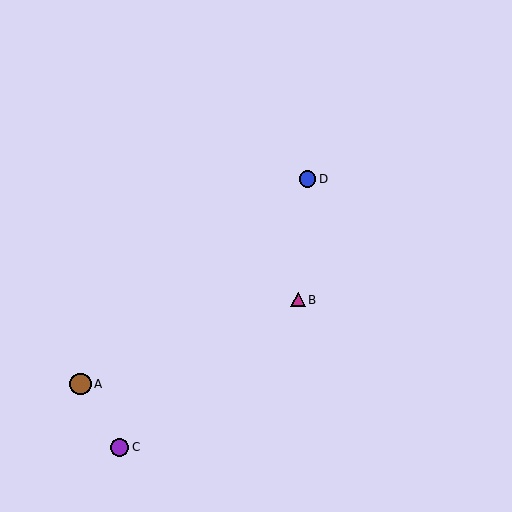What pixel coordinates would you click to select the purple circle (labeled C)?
Click at (120, 447) to select the purple circle C.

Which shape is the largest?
The brown circle (labeled A) is the largest.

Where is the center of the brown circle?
The center of the brown circle is at (81, 384).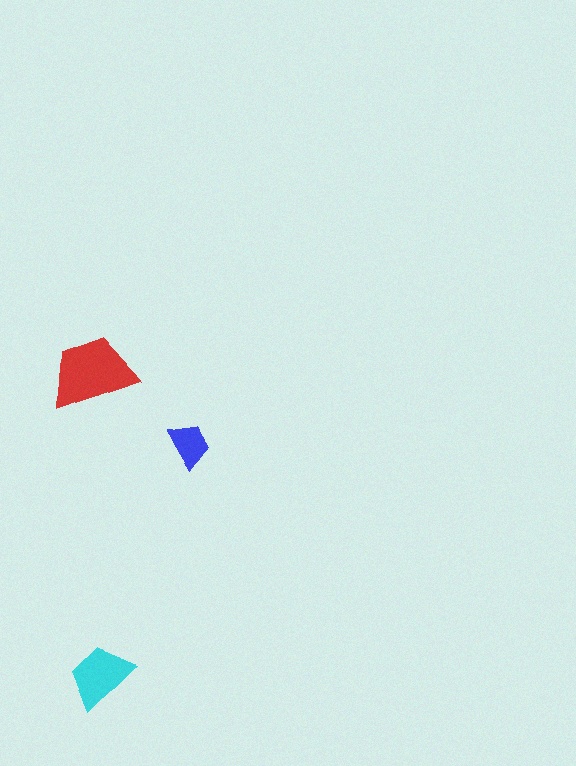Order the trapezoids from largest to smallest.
the red one, the cyan one, the blue one.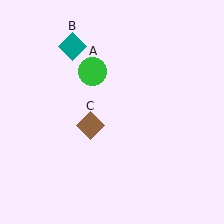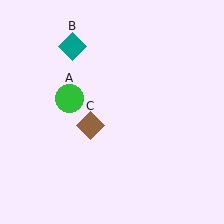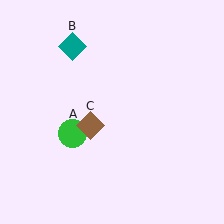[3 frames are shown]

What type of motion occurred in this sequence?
The green circle (object A) rotated counterclockwise around the center of the scene.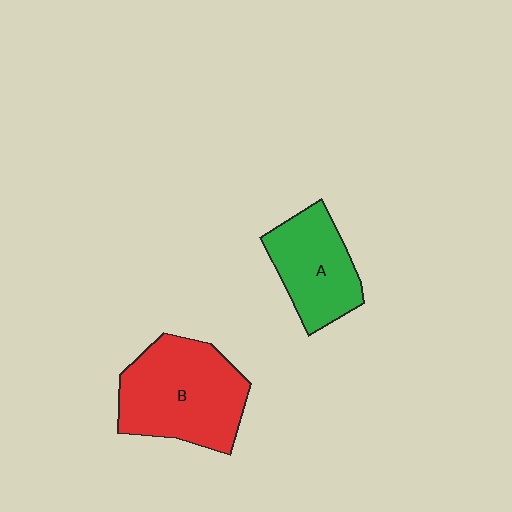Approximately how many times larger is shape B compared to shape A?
Approximately 1.4 times.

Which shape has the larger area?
Shape B (red).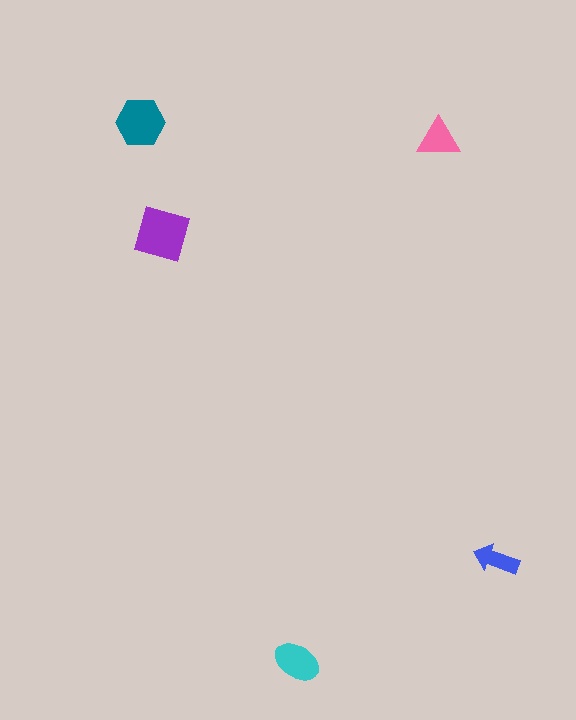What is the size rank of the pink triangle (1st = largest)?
4th.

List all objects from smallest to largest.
The blue arrow, the pink triangle, the cyan ellipse, the teal hexagon, the purple diamond.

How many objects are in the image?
There are 5 objects in the image.